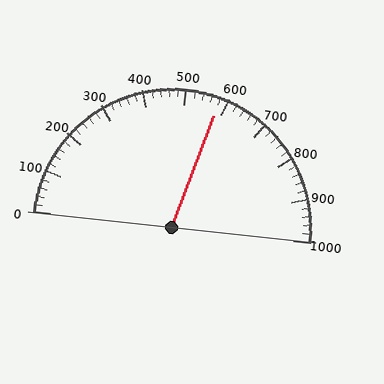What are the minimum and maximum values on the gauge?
The gauge ranges from 0 to 1000.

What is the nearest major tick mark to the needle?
The nearest major tick mark is 600.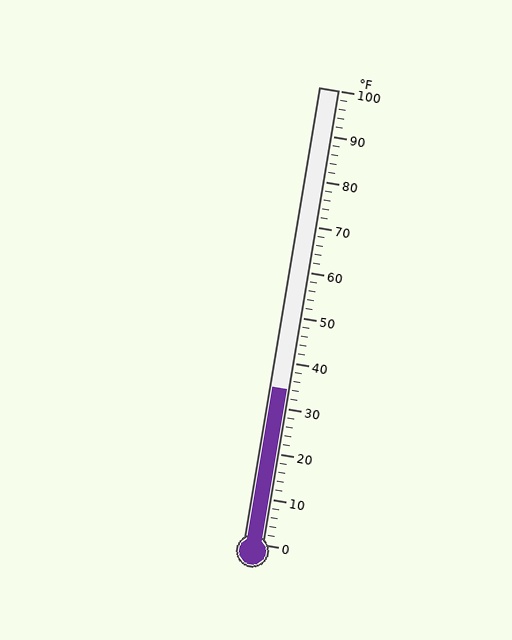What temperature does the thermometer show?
The thermometer shows approximately 34°F.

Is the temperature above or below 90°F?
The temperature is below 90°F.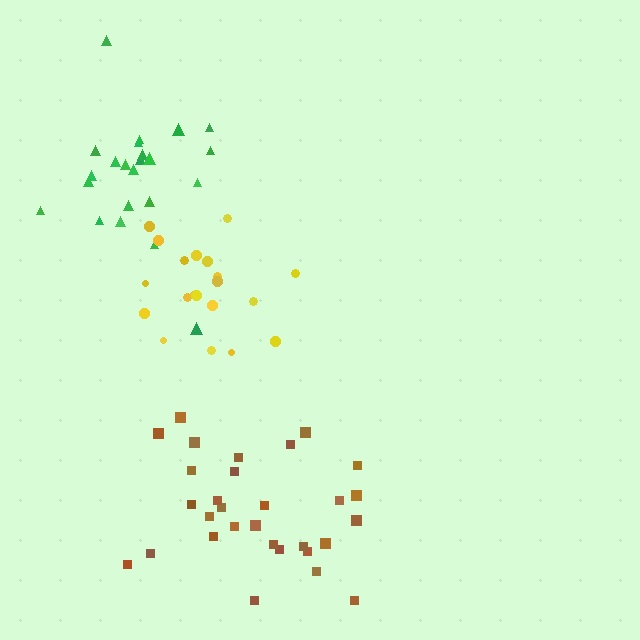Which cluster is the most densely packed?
Yellow.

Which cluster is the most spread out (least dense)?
Brown.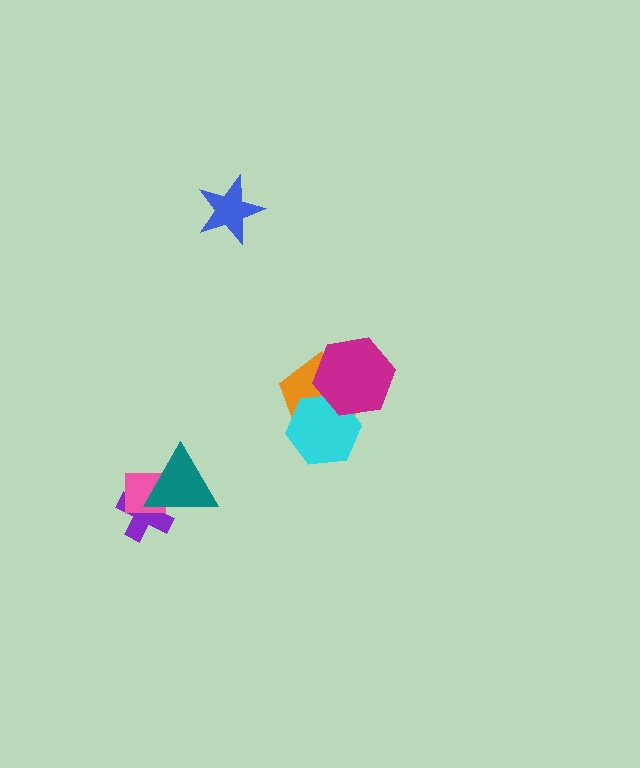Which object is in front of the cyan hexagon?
The magenta hexagon is in front of the cyan hexagon.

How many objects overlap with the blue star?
0 objects overlap with the blue star.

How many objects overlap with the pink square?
2 objects overlap with the pink square.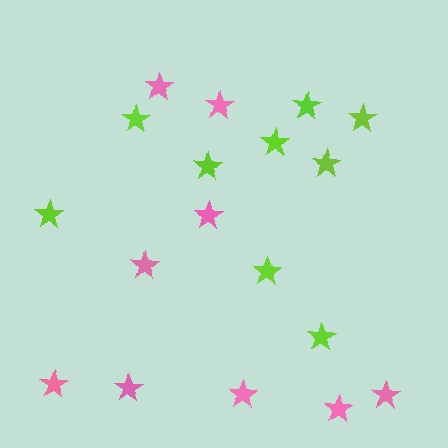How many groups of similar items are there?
There are 2 groups: one group of lime stars (9) and one group of pink stars (9).